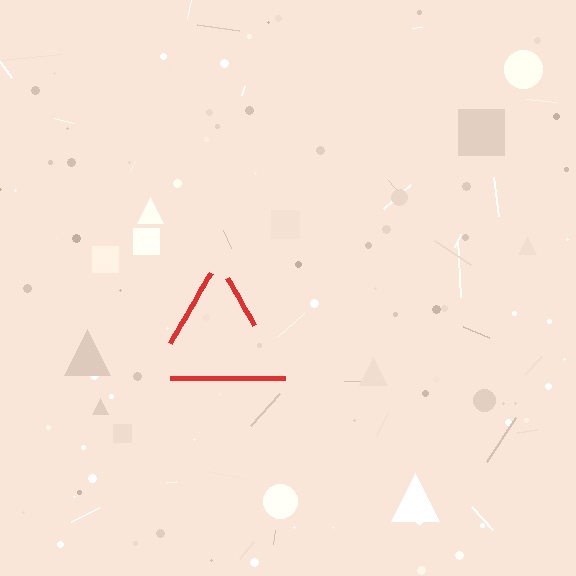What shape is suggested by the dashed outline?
The dashed outline suggests a triangle.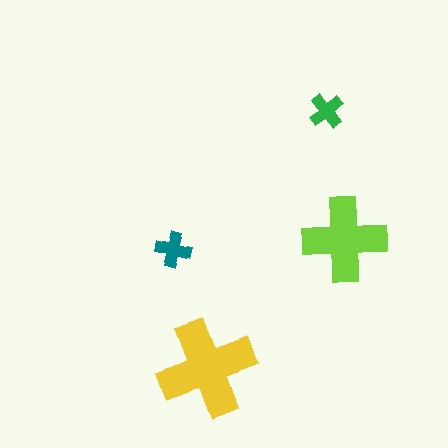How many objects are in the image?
There are 4 objects in the image.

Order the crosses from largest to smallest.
the yellow one, the lime one, the teal one, the green one.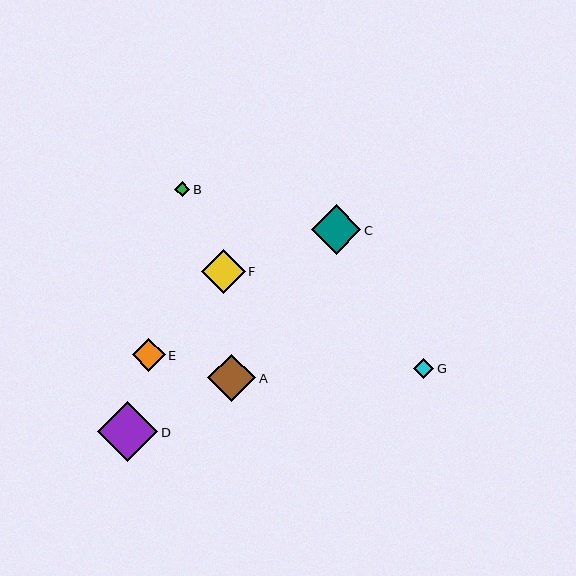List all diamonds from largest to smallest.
From largest to smallest: D, C, A, F, E, G, B.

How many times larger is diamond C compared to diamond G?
Diamond C is approximately 2.4 times the size of diamond G.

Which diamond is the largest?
Diamond D is the largest with a size of approximately 60 pixels.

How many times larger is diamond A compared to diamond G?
Diamond A is approximately 2.4 times the size of diamond G.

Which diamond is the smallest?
Diamond B is the smallest with a size of approximately 15 pixels.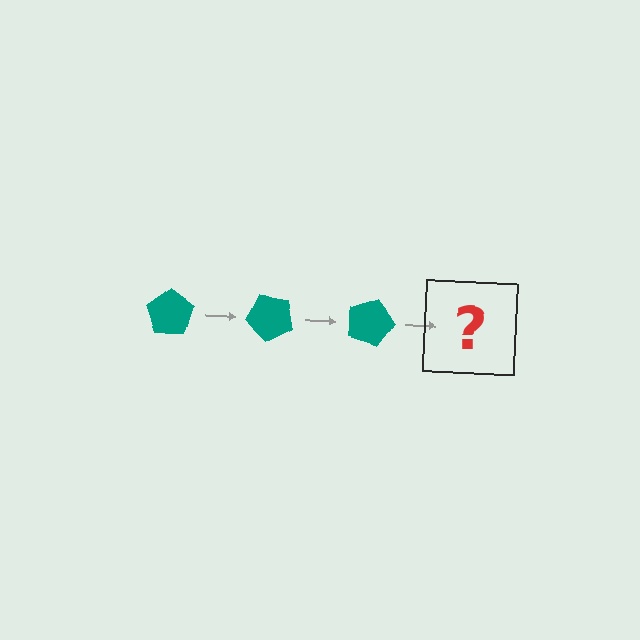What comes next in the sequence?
The next element should be a teal pentagon rotated 135 degrees.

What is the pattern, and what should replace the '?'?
The pattern is that the pentagon rotates 45 degrees each step. The '?' should be a teal pentagon rotated 135 degrees.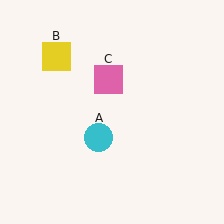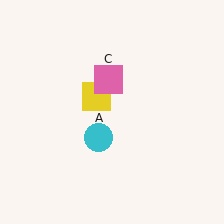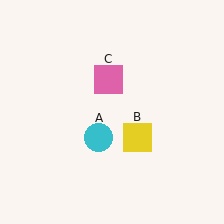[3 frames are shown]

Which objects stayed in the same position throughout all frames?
Cyan circle (object A) and pink square (object C) remained stationary.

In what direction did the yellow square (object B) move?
The yellow square (object B) moved down and to the right.